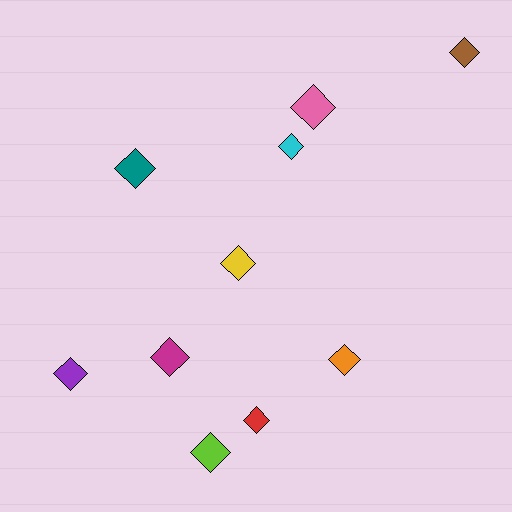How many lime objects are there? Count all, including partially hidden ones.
There is 1 lime object.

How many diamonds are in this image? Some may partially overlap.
There are 10 diamonds.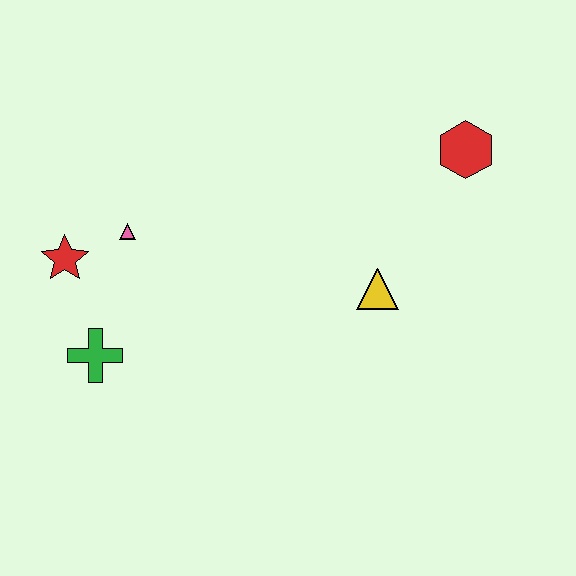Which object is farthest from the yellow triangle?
The red star is farthest from the yellow triangle.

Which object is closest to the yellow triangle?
The red hexagon is closest to the yellow triangle.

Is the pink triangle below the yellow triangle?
No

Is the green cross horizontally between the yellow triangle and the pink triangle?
No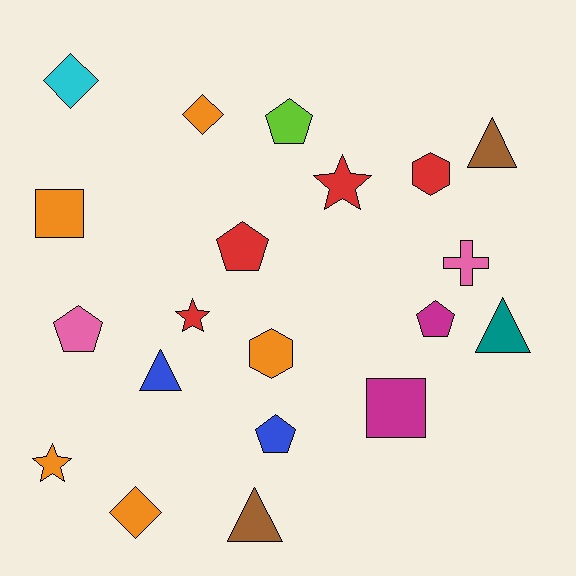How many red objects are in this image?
There are 4 red objects.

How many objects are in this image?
There are 20 objects.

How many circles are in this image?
There are no circles.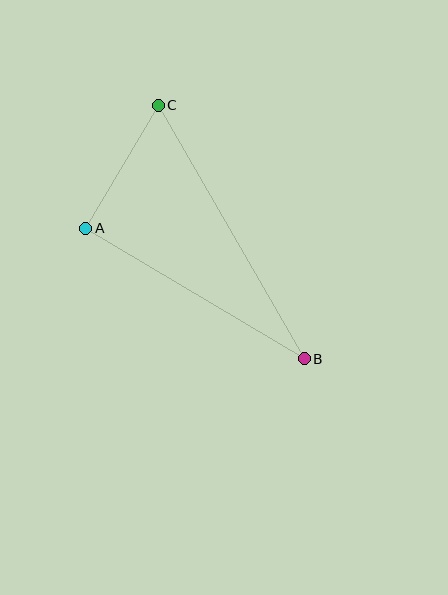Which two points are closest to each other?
Points A and C are closest to each other.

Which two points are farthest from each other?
Points B and C are farthest from each other.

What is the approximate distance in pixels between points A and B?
The distance between A and B is approximately 255 pixels.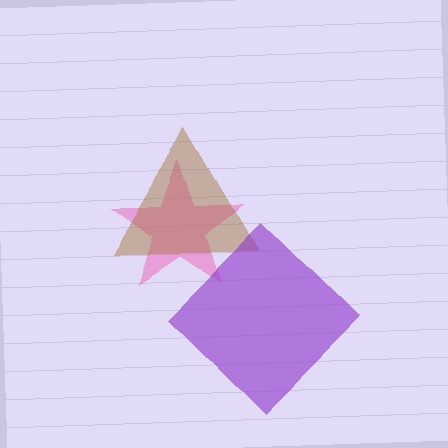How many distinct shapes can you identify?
There are 3 distinct shapes: a pink star, a brown triangle, a purple diamond.